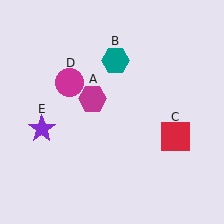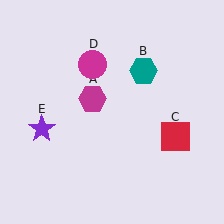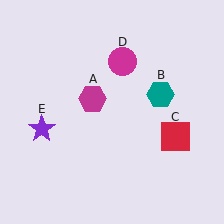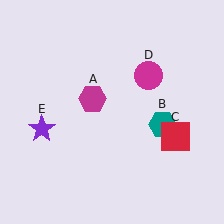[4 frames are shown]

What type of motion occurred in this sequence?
The teal hexagon (object B), magenta circle (object D) rotated clockwise around the center of the scene.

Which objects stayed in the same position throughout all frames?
Magenta hexagon (object A) and red square (object C) and purple star (object E) remained stationary.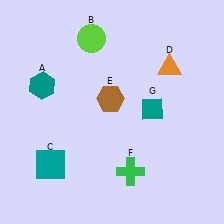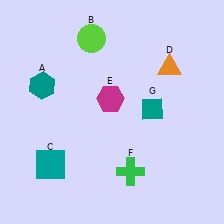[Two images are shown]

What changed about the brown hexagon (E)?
In Image 1, E is brown. In Image 2, it changed to magenta.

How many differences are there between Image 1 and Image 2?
There is 1 difference between the two images.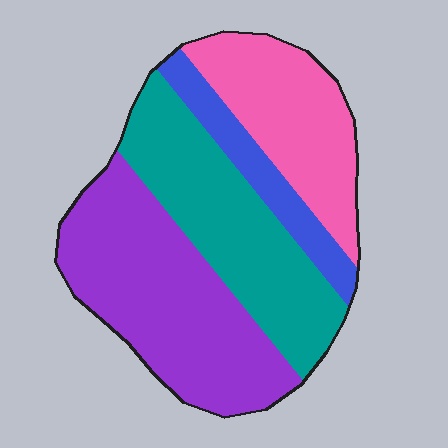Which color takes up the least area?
Blue, at roughly 10%.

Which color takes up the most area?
Purple, at roughly 35%.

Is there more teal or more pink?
Teal.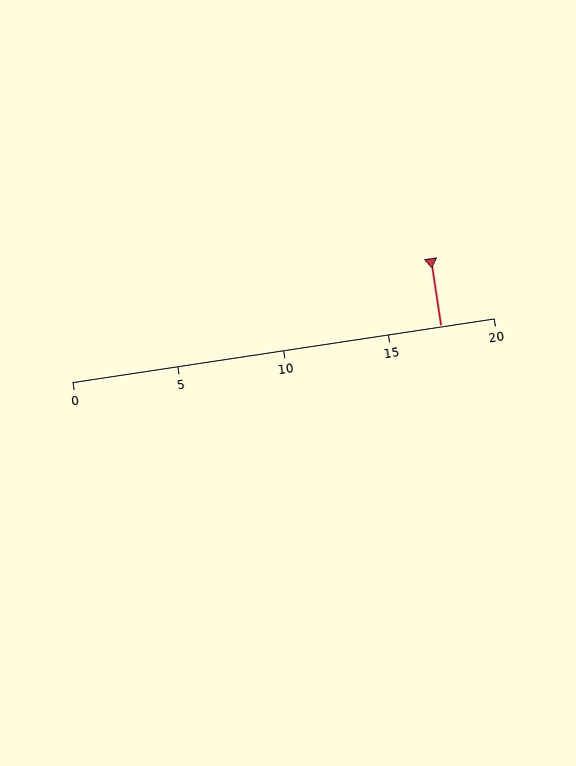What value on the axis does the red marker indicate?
The marker indicates approximately 17.5.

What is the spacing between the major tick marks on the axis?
The major ticks are spaced 5 apart.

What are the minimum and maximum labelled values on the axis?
The axis runs from 0 to 20.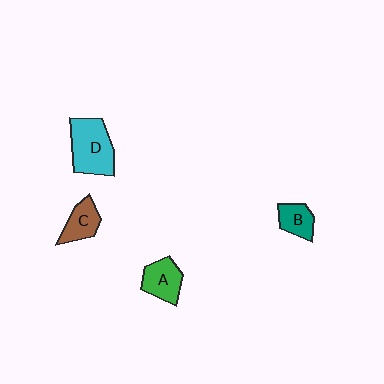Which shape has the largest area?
Shape D (cyan).